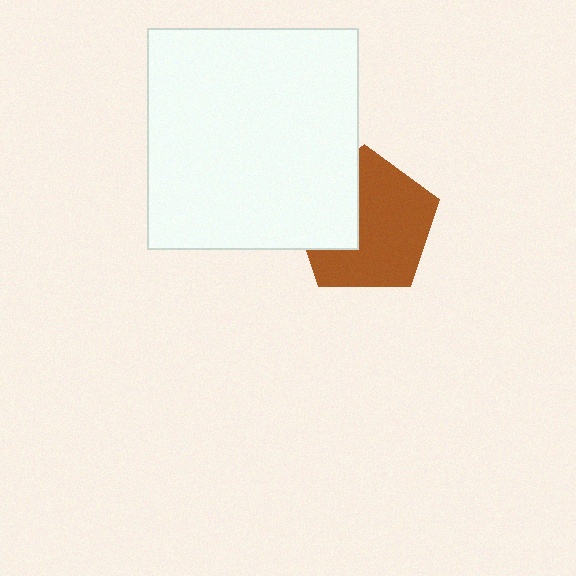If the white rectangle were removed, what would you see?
You would see the complete brown pentagon.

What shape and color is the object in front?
The object in front is a white rectangle.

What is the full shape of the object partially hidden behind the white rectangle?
The partially hidden object is a brown pentagon.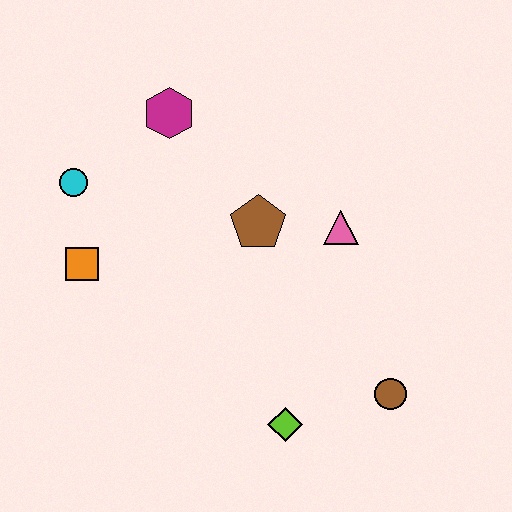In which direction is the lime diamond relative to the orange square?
The lime diamond is to the right of the orange square.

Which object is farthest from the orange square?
The brown circle is farthest from the orange square.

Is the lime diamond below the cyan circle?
Yes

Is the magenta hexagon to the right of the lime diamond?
No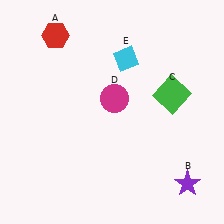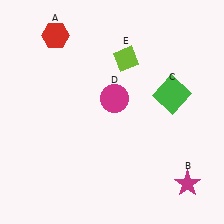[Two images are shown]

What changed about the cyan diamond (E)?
In Image 1, E is cyan. In Image 2, it changed to lime.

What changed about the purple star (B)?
In Image 1, B is purple. In Image 2, it changed to magenta.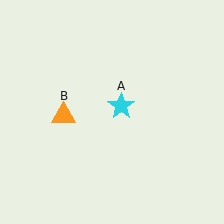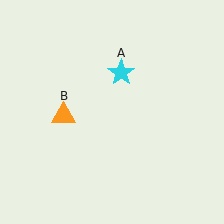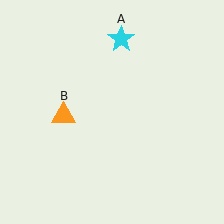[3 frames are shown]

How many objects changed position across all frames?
1 object changed position: cyan star (object A).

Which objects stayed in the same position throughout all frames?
Orange triangle (object B) remained stationary.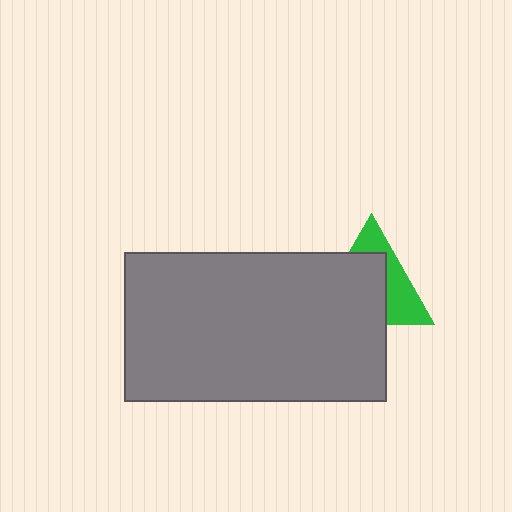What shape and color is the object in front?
The object in front is a gray rectangle.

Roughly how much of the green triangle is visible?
A small part of it is visible (roughly 39%).